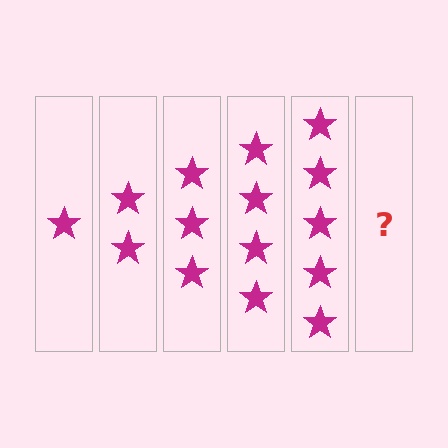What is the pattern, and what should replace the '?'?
The pattern is that each step adds one more star. The '?' should be 6 stars.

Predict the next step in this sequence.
The next step is 6 stars.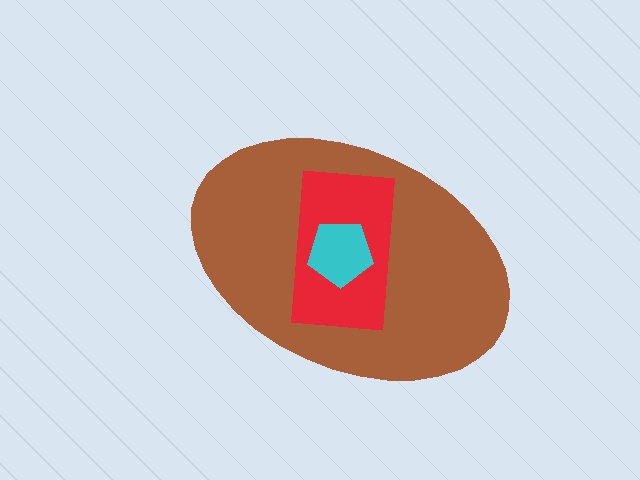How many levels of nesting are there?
3.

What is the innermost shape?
The cyan pentagon.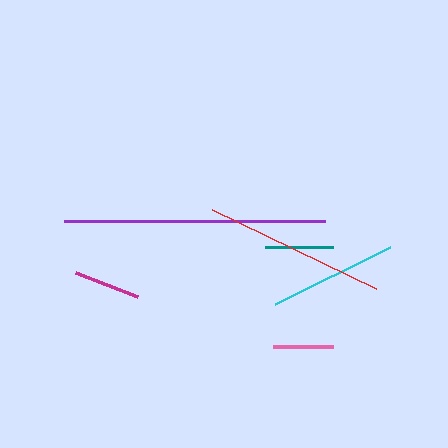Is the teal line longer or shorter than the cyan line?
The cyan line is longer than the teal line.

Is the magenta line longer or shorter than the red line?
The red line is longer than the magenta line.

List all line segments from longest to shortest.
From longest to shortest: purple, red, cyan, teal, magenta, pink.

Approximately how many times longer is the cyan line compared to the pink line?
The cyan line is approximately 2.1 times the length of the pink line.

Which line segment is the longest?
The purple line is the longest at approximately 261 pixels.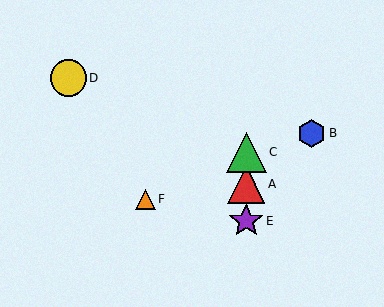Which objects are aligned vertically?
Objects A, C, E are aligned vertically.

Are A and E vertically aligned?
Yes, both are at x≈246.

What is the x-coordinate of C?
Object C is at x≈246.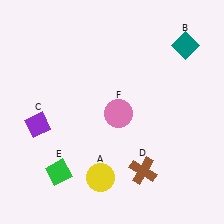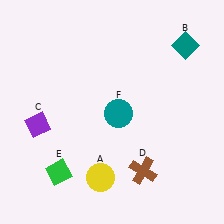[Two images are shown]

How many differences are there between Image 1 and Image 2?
There is 1 difference between the two images.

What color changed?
The circle (F) changed from pink in Image 1 to teal in Image 2.